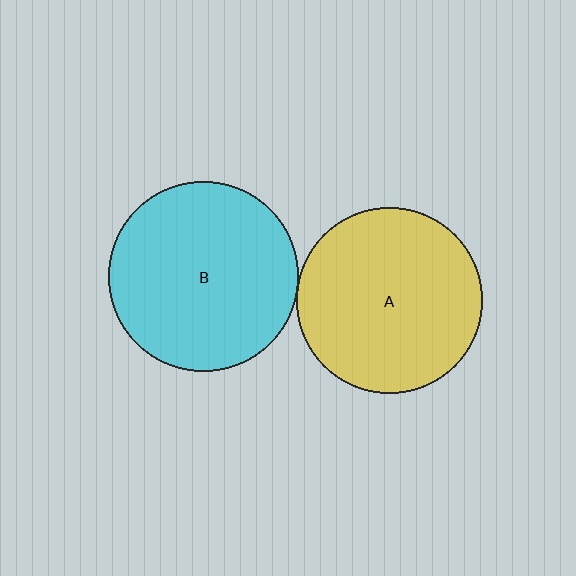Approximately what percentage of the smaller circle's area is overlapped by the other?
Approximately 5%.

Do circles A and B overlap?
Yes.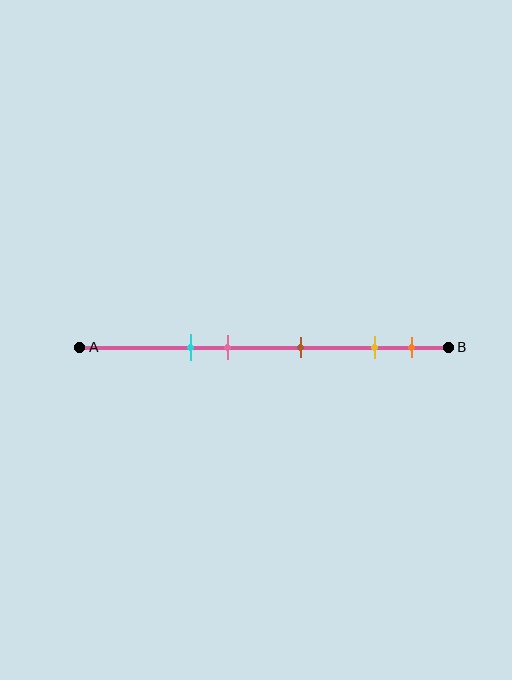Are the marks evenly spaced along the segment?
No, the marks are not evenly spaced.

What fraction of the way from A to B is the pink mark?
The pink mark is approximately 40% (0.4) of the way from A to B.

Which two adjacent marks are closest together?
The yellow and orange marks are the closest adjacent pair.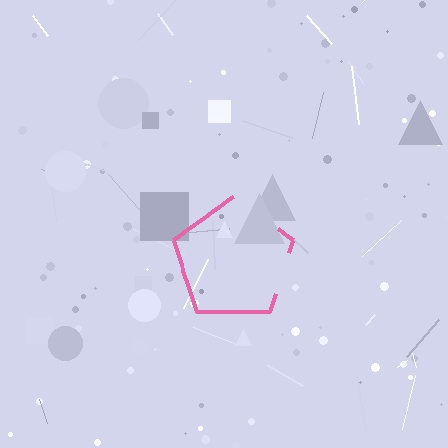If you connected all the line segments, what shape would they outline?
They would outline a pentagon.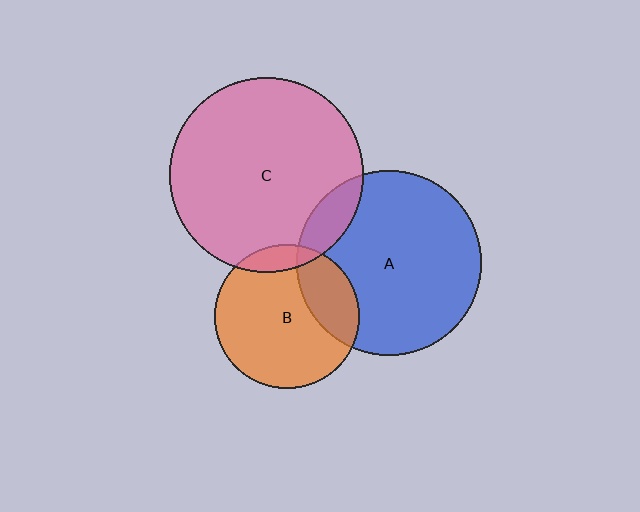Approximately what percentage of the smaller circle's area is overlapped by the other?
Approximately 25%.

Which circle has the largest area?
Circle C (pink).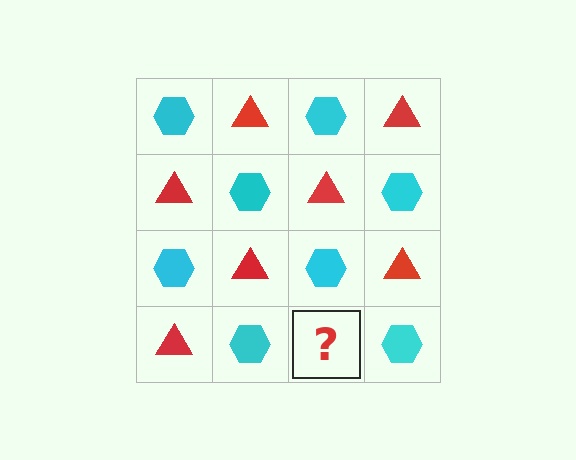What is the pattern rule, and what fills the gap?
The rule is that it alternates cyan hexagon and red triangle in a checkerboard pattern. The gap should be filled with a red triangle.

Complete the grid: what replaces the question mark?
The question mark should be replaced with a red triangle.